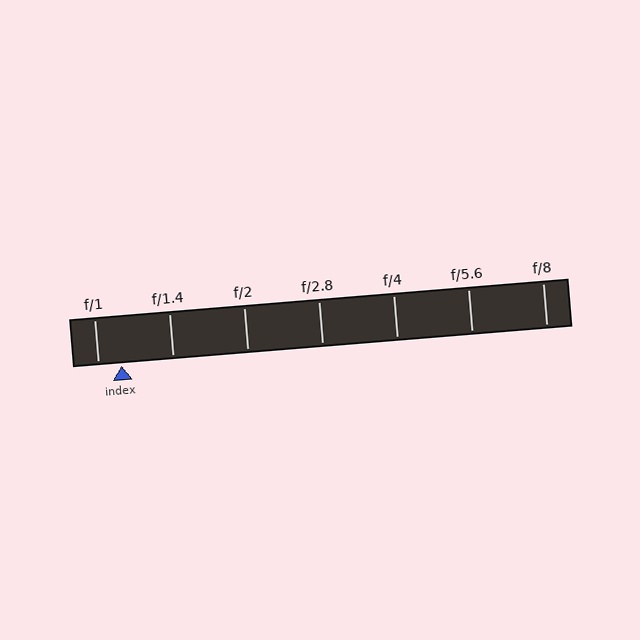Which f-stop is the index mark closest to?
The index mark is closest to f/1.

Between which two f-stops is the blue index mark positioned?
The index mark is between f/1 and f/1.4.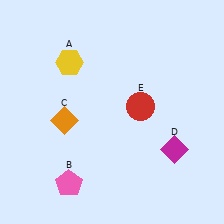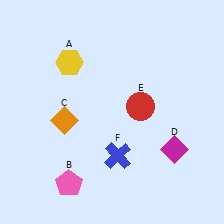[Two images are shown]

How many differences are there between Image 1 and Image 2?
There is 1 difference between the two images.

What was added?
A blue cross (F) was added in Image 2.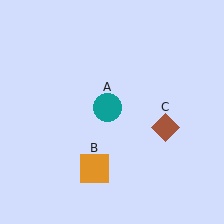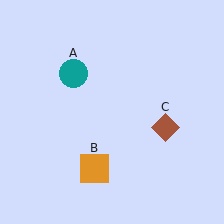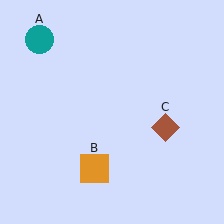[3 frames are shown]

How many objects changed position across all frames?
1 object changed position: teal circle (object A).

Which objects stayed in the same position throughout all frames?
Orange square (object B) and brown diamond (object C) remained stationary.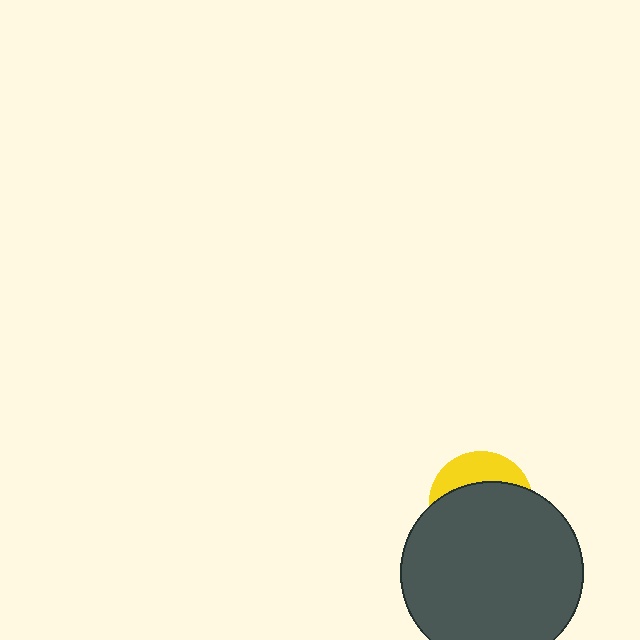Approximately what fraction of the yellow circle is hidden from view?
Roughly 69% of the yellow circle is hidden behind the dark gray circle.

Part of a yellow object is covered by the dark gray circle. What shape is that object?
It is a circle.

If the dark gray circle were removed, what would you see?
You would see the complete yellow circle.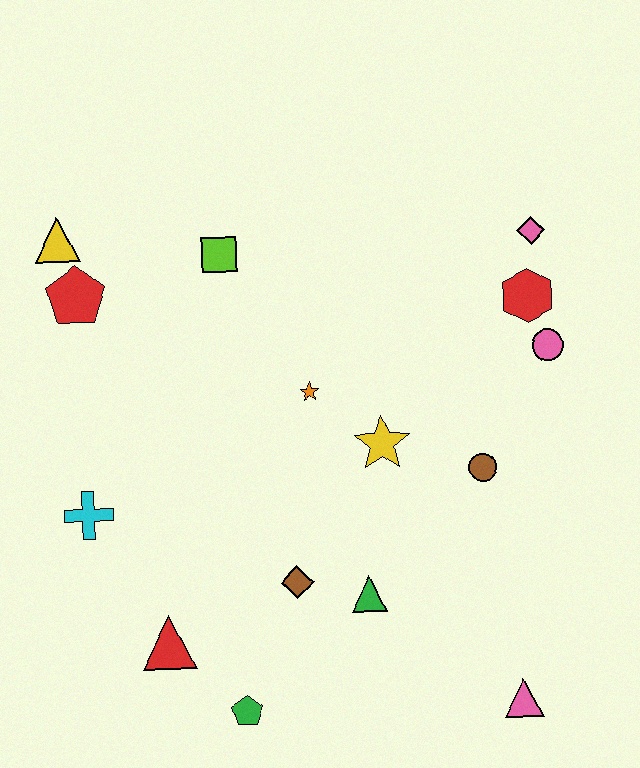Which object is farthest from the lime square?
The pink triangle is farthest from the lime square.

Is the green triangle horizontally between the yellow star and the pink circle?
No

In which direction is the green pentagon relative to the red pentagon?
The green pentagon is below the red pentagon.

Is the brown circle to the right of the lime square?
Yes